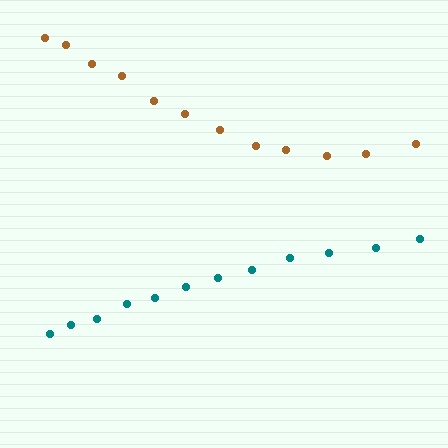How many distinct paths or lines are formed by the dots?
There are 2 distinct paths.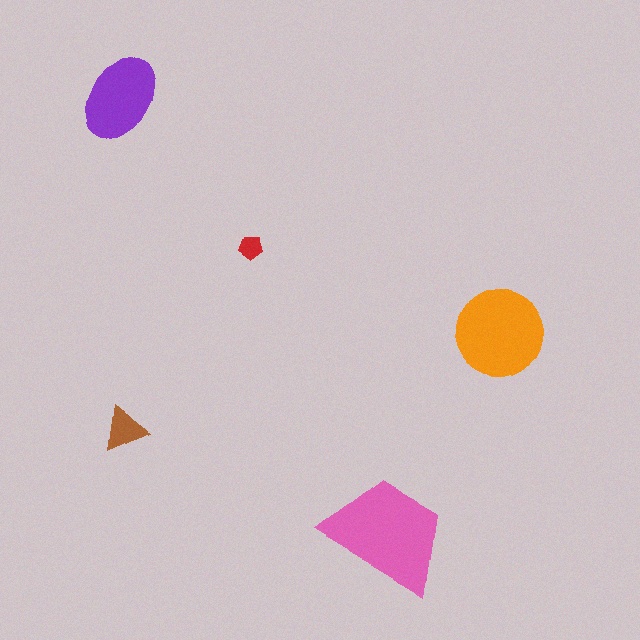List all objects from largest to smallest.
The pink trapezoid, the orange circle, the purple ellipse, the brown triangle, the red pentagon.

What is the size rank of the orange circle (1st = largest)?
2nd.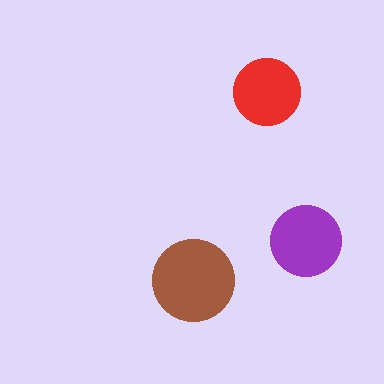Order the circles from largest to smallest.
the brown one, the purple one, the red one.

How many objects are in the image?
There are 3 objects in the image.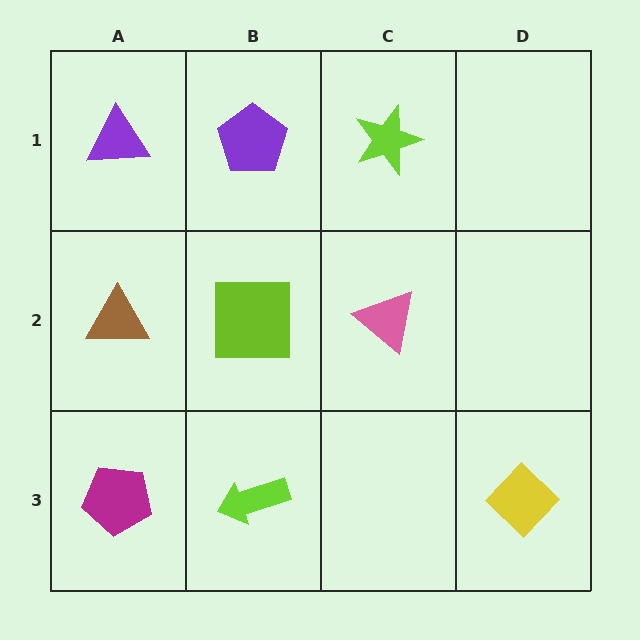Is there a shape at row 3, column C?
No, that cell is empty.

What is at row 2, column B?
A lime square.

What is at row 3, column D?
A yellow diamond.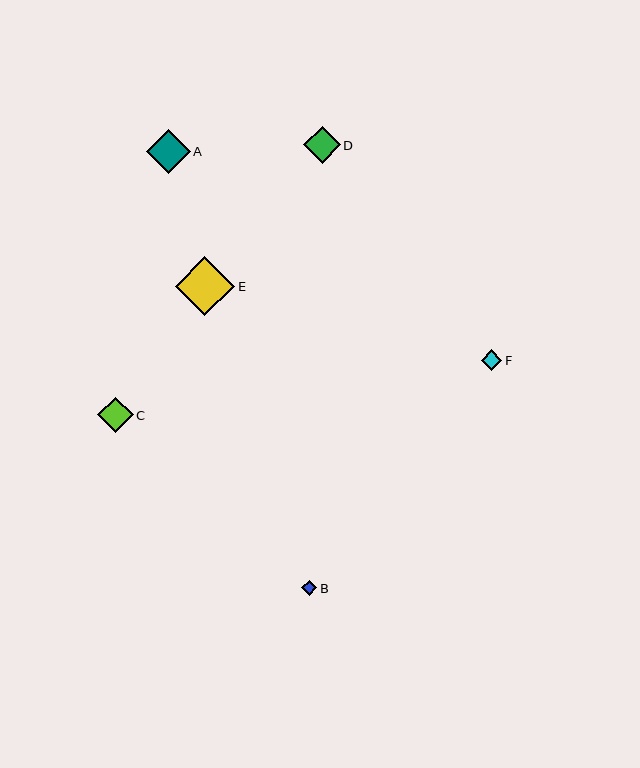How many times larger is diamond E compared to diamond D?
Diamond E is approximately 1.6 times the size of diamond D.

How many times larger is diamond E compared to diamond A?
Diamond E is approximately 1.4 times the size of diamond A.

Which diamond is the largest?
Diamond E is the largest with a size of approximately 60 pixels.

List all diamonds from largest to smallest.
From largest to smallest: E, A, D, C, F, B.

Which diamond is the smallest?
Diamond B is the smallest with a size of approximately 15 pixels.